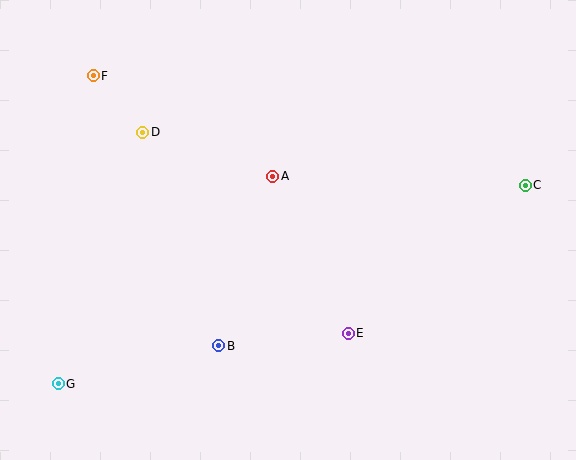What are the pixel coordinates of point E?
Point E is at (348, 333).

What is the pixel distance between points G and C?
The distance between G and C is 508 pixels.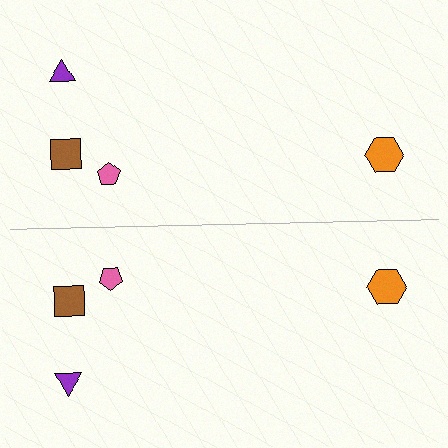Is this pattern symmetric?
Yes, this pattern has bilateral (reflection) symmetry.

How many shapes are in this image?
There are 8 shapes in this image.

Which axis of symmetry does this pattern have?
The pattern has a horizontal axis of symmetry running through the center of the image.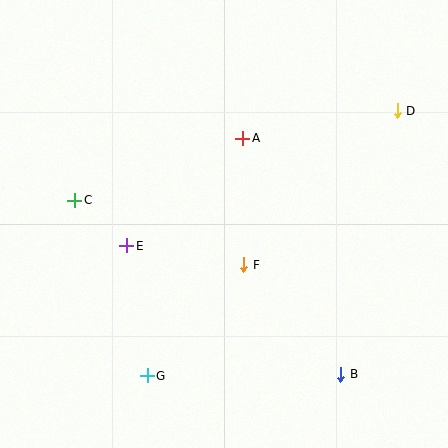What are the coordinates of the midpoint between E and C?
The midpoint between E and C is at (101, 223).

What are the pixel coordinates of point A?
Point A is at (243, 138).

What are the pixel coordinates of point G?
Point G is at (147, 376).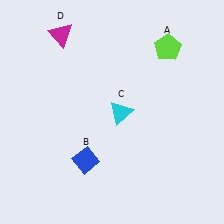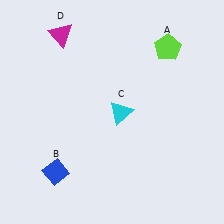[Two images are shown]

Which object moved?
The blue diamond (B) moved left.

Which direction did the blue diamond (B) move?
The blue diamond (B) moved left.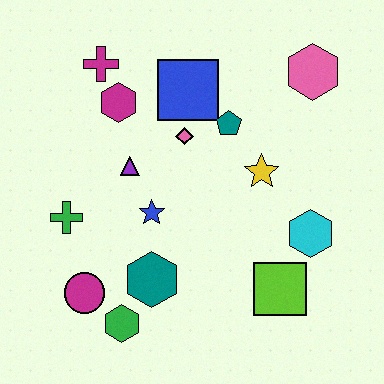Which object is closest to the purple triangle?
The blue star is closest to the purple triangle.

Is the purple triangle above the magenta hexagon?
No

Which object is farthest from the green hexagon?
The pink hexagon is farthest from the green hexagon.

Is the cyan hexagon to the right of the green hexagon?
Yes